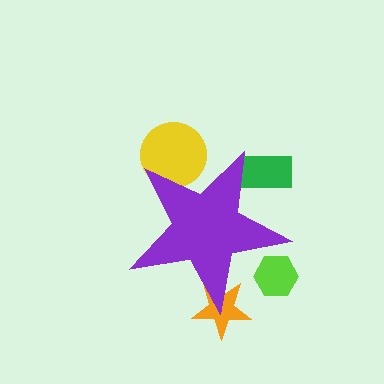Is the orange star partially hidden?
Yes, the orange star is partially hidden behind the purple star.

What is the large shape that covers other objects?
A purple star.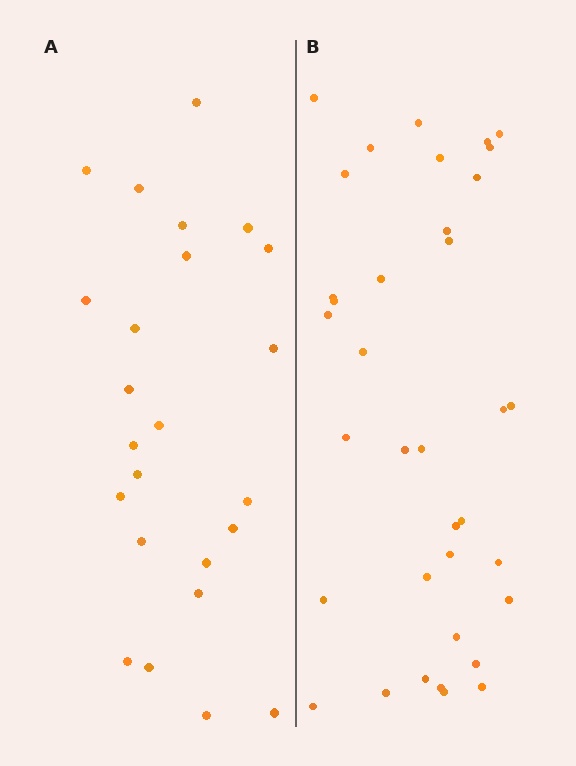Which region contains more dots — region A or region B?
Region B (the right region) has more dots.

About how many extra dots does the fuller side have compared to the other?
Region B has roughly 12 or so more dots than region A.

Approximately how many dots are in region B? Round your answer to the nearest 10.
About 40 dots. (The exact count is 36, which rounds to 40.)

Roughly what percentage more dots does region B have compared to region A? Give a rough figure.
About 50% more.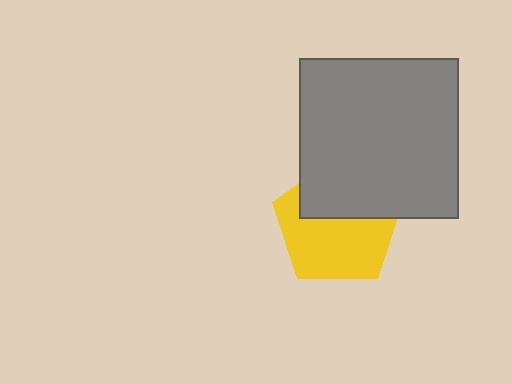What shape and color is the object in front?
The object in front is a gray square.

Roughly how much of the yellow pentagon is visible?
About half of it is visible (roughly 60%).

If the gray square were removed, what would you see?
You would see the complete yellow pentagon.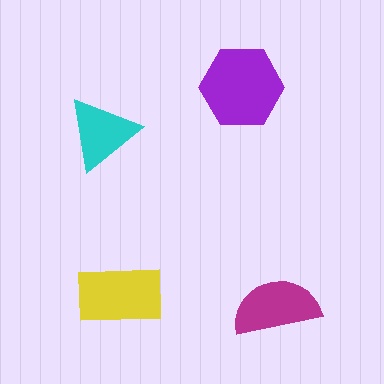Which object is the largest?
The purple hexagon.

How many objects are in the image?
There are 4 objects in the image.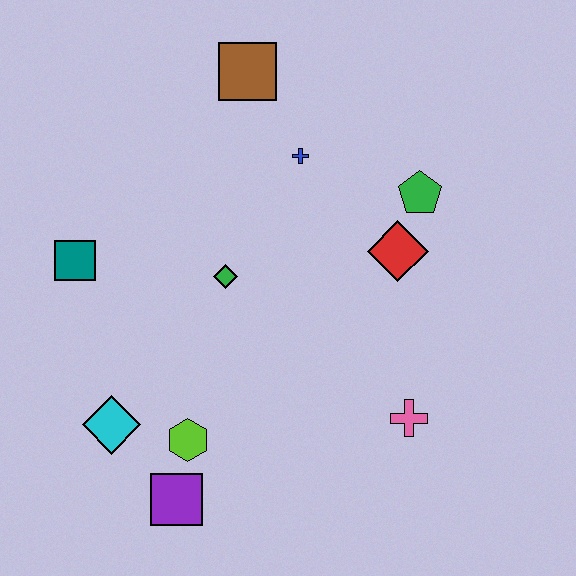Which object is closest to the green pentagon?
The red diamond is closest to the green pentagon.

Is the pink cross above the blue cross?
No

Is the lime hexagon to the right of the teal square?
Yes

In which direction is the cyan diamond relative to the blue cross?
The cyan diamond is below the blue cross.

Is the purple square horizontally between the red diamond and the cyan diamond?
Yes